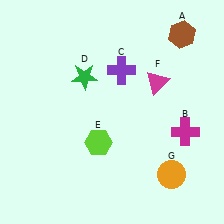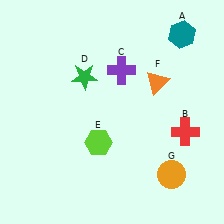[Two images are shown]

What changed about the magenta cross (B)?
In Image 1, B is magenta. In Image 2, it changed to red.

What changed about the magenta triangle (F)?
In Image 1, F is magenta. In Image 2, it changed to orange.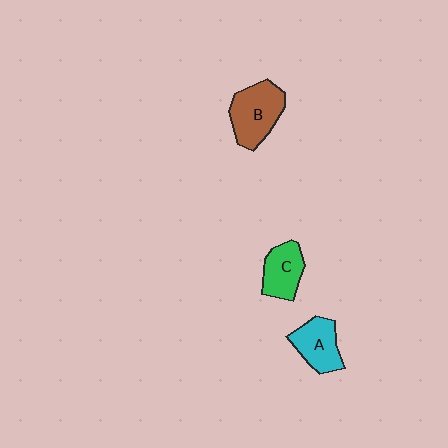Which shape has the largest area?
Shape B (brown).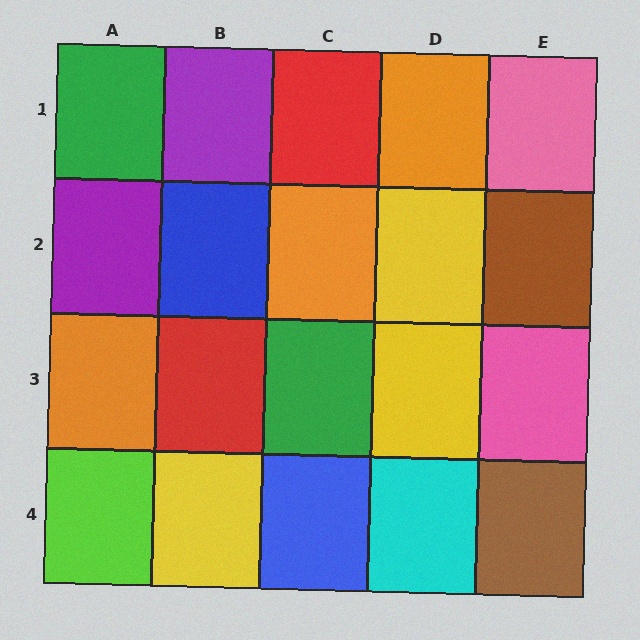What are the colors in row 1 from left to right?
Green, purple, red, orange, pink.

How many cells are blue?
2 cells are blue.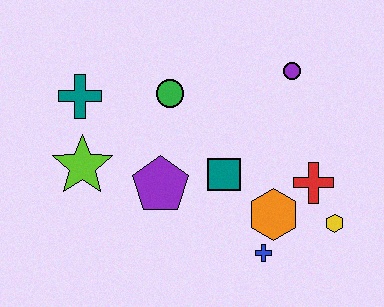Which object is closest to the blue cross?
The orange hexagon is closest to the blue cross.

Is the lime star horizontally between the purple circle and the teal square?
No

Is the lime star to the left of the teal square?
Yes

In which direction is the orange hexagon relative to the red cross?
The orange hexagon is to the left of the red cross.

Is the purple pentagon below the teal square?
Yes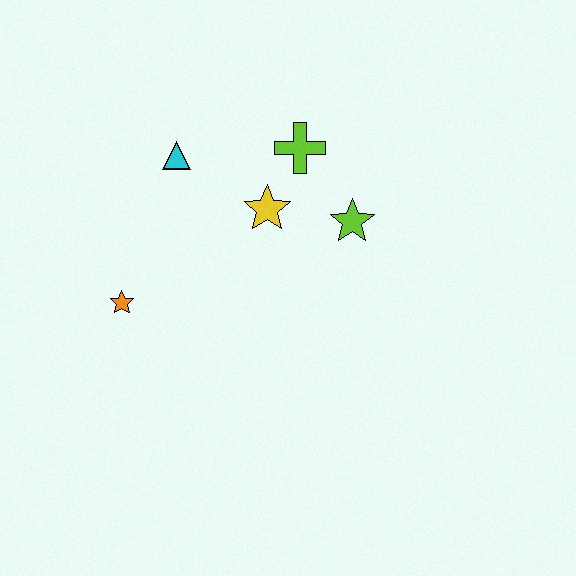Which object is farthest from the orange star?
The lime star is farthest from the orange star.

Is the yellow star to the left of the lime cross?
Yes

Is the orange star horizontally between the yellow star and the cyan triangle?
No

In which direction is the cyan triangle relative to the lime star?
The cyan triangle is to the left of the lime star.